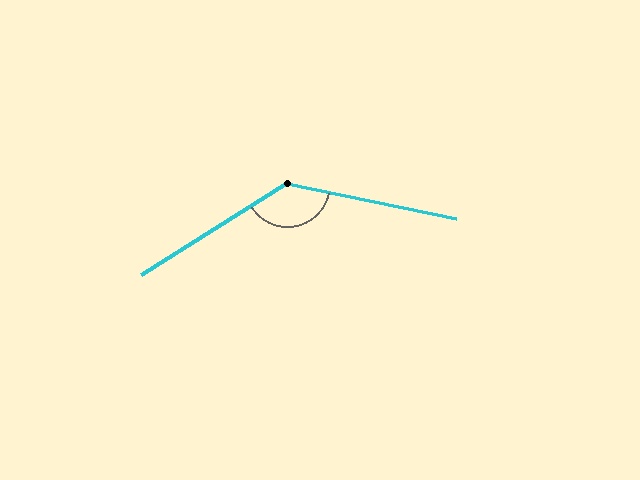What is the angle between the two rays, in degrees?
Approximately 136 degrees.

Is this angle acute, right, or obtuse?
It is obtuse.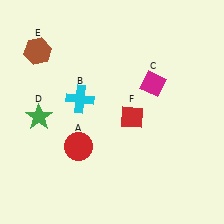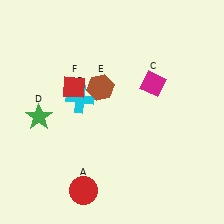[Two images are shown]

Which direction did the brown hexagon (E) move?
The brown hexagon (E) moved right.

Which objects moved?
The objects that moved are: the red circle (A), the brown hexagon (E), the red diamond (F).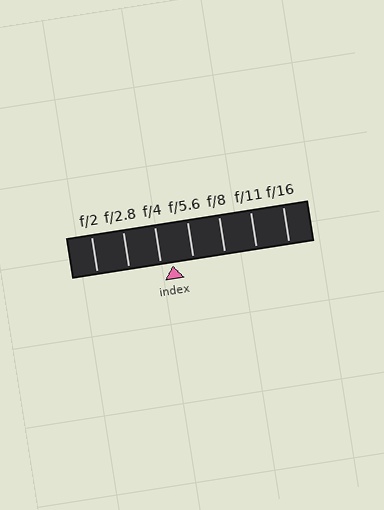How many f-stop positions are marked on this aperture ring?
There are 7 f-stop positions marked.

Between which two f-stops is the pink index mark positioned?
The index mark is between f/4 and f/5.6.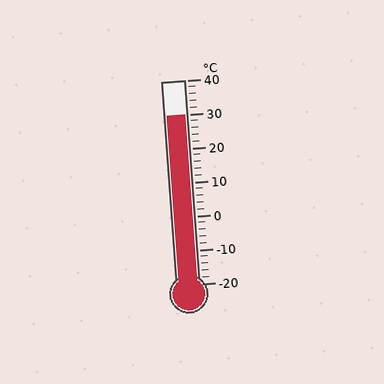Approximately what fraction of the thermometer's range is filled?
The thermometer is filled to approximately 85% of its range.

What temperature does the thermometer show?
The thermometer shows approximately 30°C.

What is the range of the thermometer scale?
The thermometer scale ranges from -20°C to 40°C.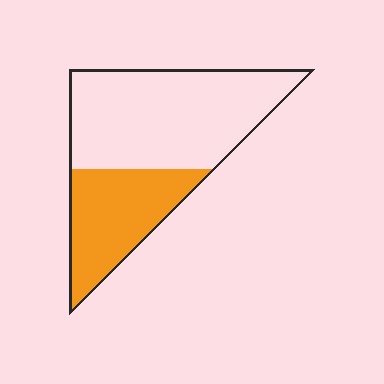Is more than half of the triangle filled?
No.